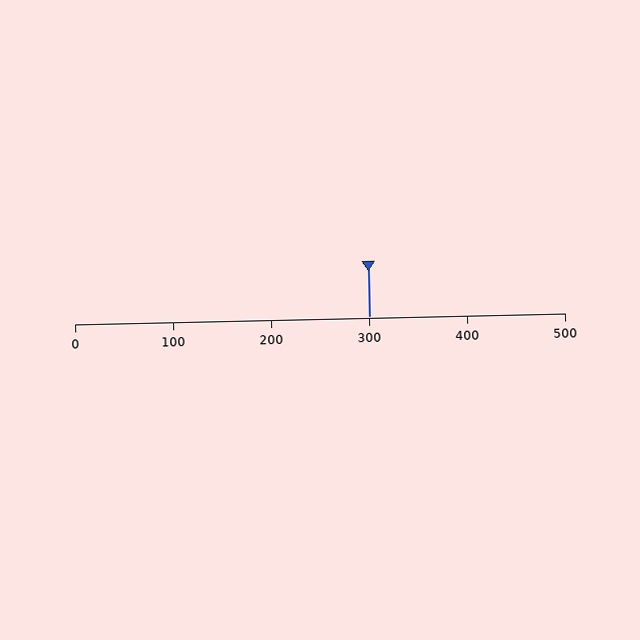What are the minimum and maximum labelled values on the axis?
The axis runs from 0 to 500.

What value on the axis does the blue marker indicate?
The marker indicates approximately 300.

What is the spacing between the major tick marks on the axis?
The major ticks are spaced 100 apart.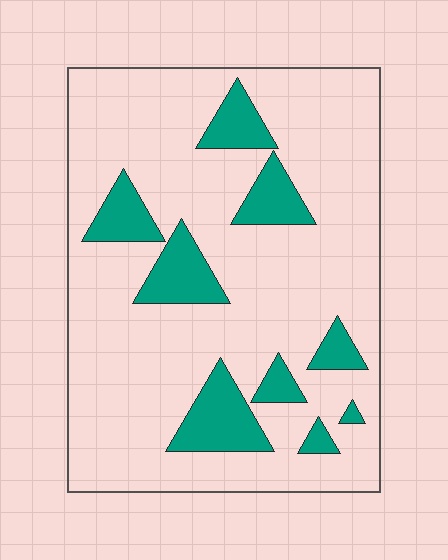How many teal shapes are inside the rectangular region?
9.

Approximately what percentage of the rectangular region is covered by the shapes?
Approximately 20%.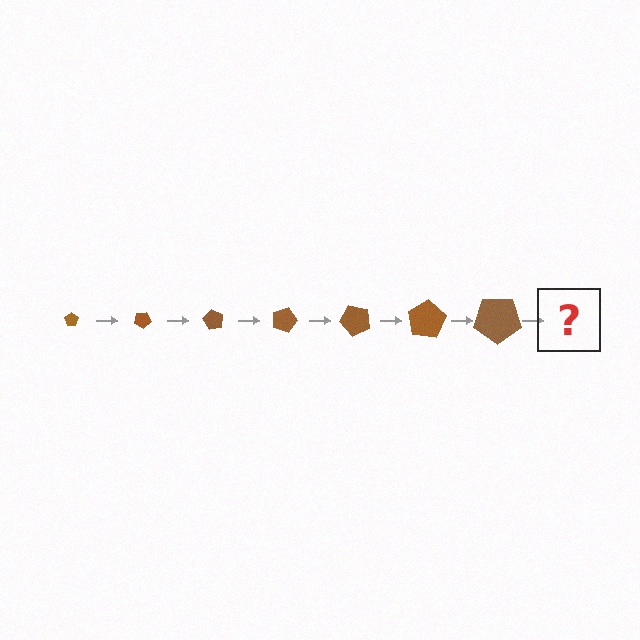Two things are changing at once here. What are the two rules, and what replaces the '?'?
The two rules are that the pentagon grows larger each step and it rotates 30 degrees each step. The '?' should be a pentagon, larger than the previous one and rotated 210 degrees from the start.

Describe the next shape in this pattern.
It should be a pentagon, larger than the previous one and rotated 210 degrees from the start.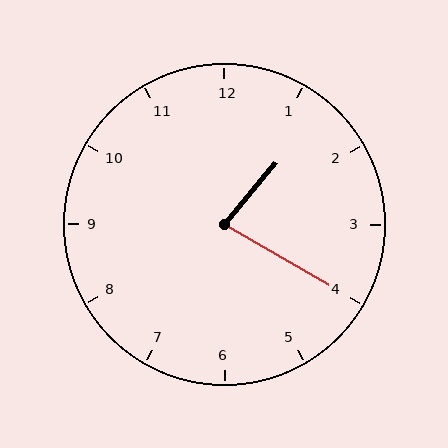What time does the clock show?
1:20.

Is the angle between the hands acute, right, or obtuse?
It is acute.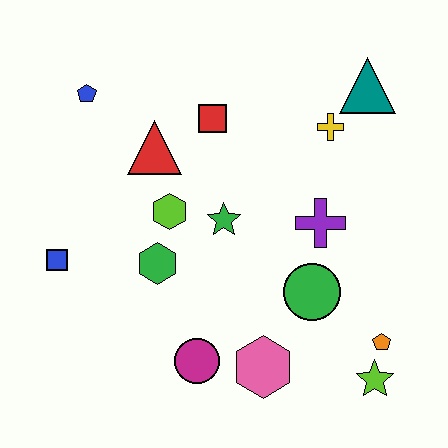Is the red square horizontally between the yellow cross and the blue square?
Yes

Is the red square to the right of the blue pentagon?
Yes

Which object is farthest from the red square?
The lime star is farthest from the red square.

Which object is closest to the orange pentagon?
The lime star is closest to the orange pentagon.